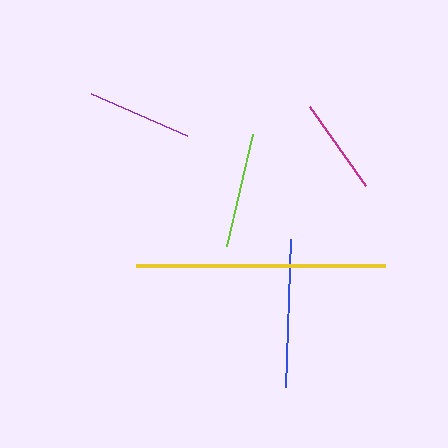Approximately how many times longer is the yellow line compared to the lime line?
The yellow line is approximately 2.2 times the length of the lime line.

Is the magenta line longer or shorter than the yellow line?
The yellow line is longer than the magenta line.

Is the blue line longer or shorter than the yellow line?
The yellow line is longer than the blue line.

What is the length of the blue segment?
The blue segment is approximately 148 pixels long.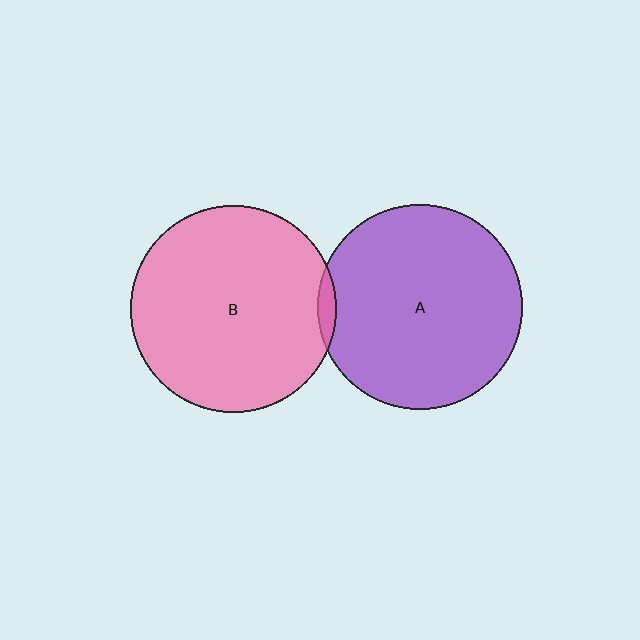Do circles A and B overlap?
Yes.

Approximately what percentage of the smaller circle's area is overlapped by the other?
Approximately 5%.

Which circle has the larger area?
Circle B (pink).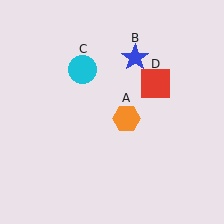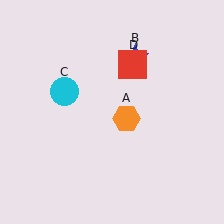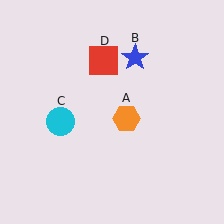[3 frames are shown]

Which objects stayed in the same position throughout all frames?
Orange hexagon (object A) and blue star (object B) remained stationary.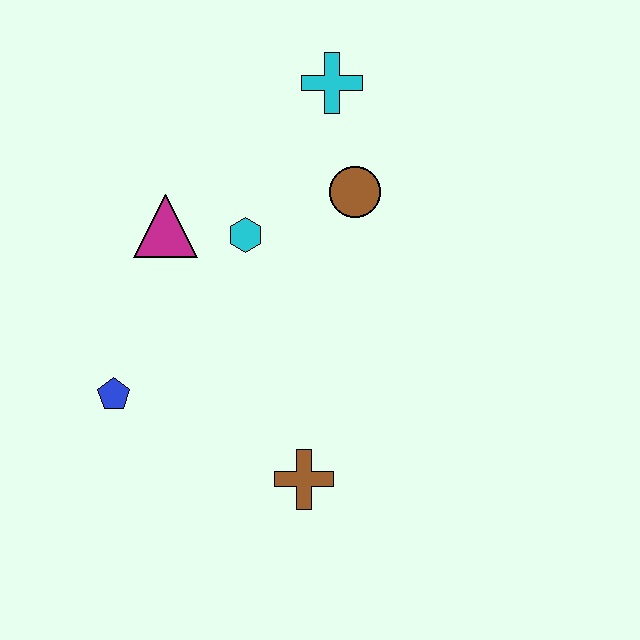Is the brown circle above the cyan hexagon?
Yes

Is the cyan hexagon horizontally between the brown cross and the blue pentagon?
Yes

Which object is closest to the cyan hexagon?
The magenta triangle is closest to the cyan hexagon.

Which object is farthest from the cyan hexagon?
The brown cross is farthest from the cyan hexagon.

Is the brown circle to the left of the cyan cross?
No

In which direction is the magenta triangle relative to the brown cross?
The magenta triangle is above the brown cross.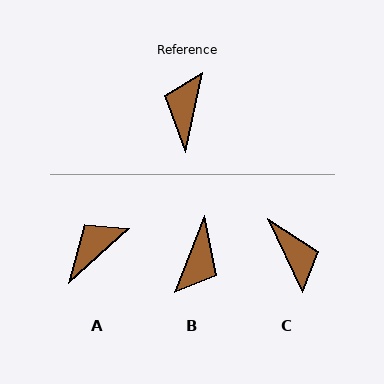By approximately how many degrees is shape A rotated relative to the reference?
Approximately 35 degrees clockwise.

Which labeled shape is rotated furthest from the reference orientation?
B, about 171 degrees away.